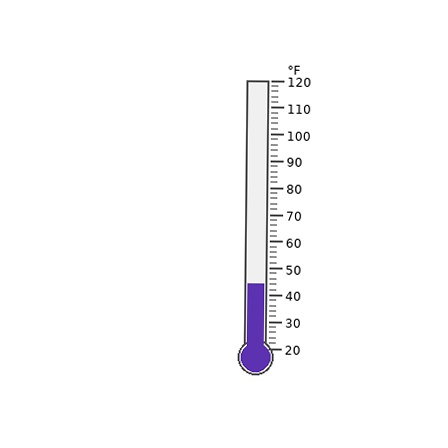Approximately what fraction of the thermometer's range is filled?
The thermometer is filled to approximately 25% of its range.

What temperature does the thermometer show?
The thermometer shows approximately 44°F.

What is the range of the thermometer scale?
The thermometer scale ranges from 20°F to 120°F.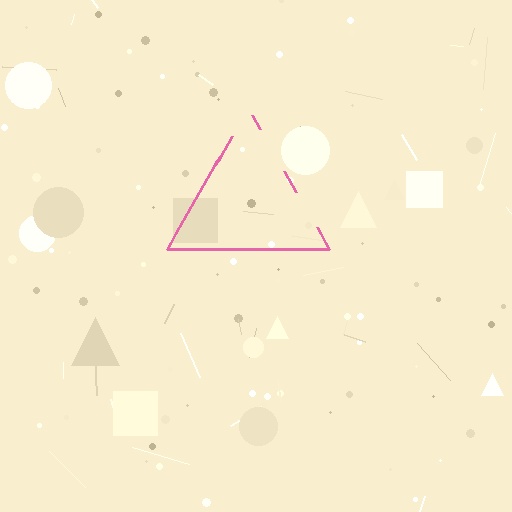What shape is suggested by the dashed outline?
The dashed outline suggests a triangle.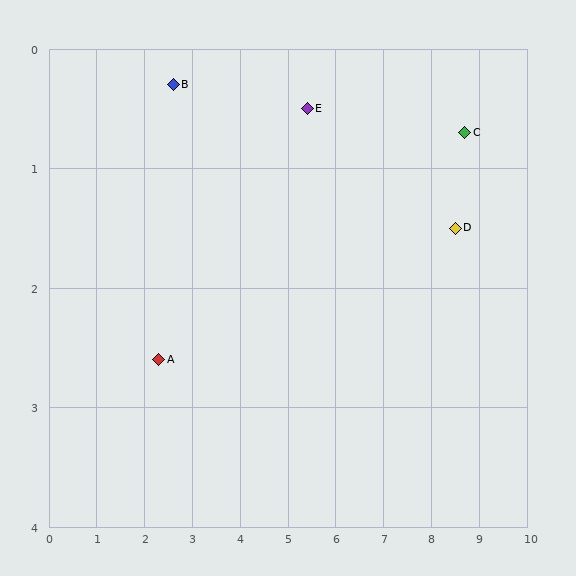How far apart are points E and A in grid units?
Points E and A are about 3.7 grid units apart.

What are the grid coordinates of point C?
Point C is at approximately (8.7, 0.7).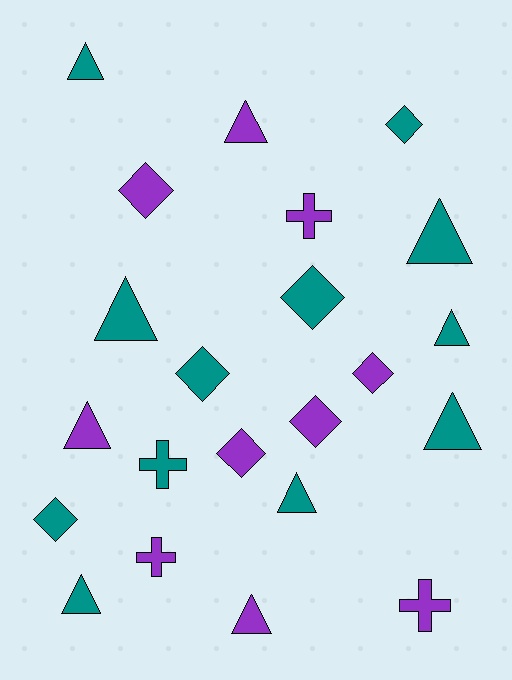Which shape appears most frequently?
Triangle, with 10 objects.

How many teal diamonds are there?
There are 4 teal diamonds.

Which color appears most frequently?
Teal, with 12 objects.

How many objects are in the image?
There are 22 objects.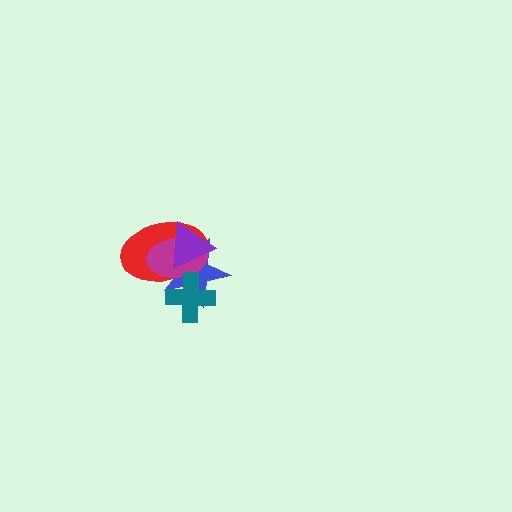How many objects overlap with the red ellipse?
4 objects overlap with the red ellipse.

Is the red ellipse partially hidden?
Yes, it is partially covered by another shape.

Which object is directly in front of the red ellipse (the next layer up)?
The magenta ellipse is directly in front of the red ellipse.